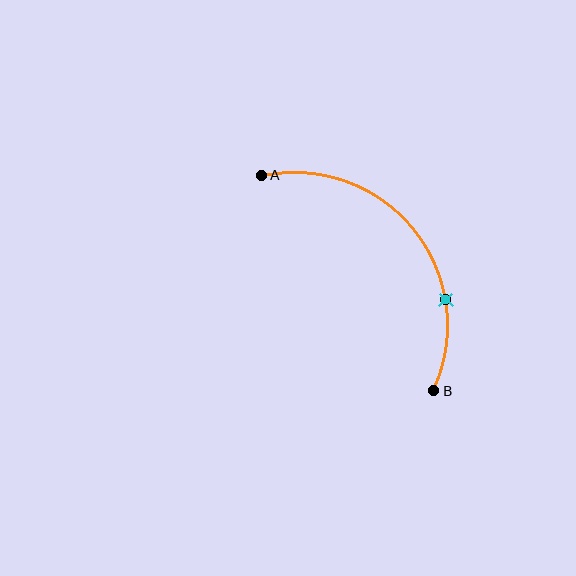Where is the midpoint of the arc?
The arc midpoint is the point on the curve farthest from the straight line joining A and B. It sits above and to the right of that line.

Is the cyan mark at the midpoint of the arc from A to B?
No. The cyan mark lies on the arc but is closer to endpoint B. The arc midpoint would be at the point on the curve equidistant along the arc from both A and B.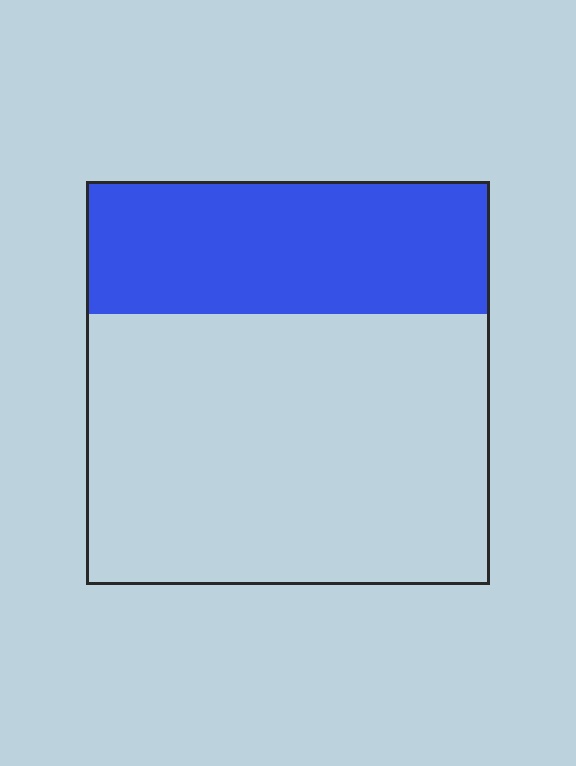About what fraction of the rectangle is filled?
About one third (1/3).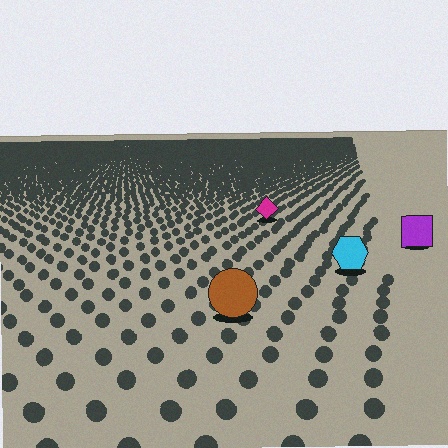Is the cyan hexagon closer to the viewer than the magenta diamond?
Yes. The cyan hexagon is closer — you can tell from the texture gradient: the ground texture is coarser near it.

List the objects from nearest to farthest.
From nearest to farthest: the brown circle, the cyan hexagon, the purple square, the magenta diamond.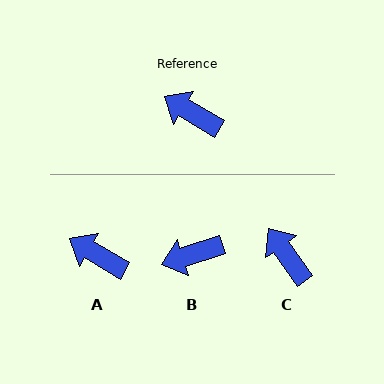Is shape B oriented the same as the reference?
No, it is off by about 48 degrees.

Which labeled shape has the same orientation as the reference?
A.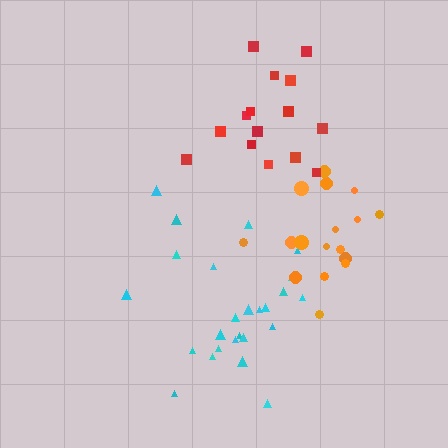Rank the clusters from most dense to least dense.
orange, red, cyan.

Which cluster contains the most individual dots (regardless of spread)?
Cyan (25).